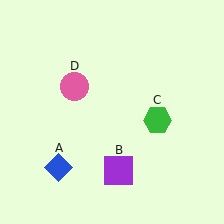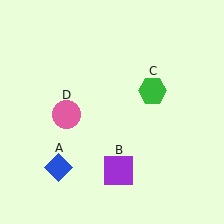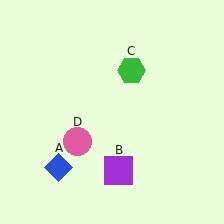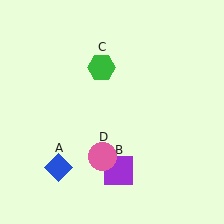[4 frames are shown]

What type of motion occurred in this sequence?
The green hexagon (object C), pink circle (object D) rotated counterclockwise around the center of the scene.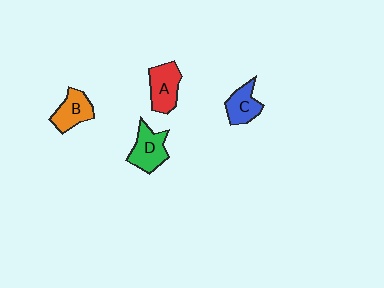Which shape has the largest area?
Shape A (red).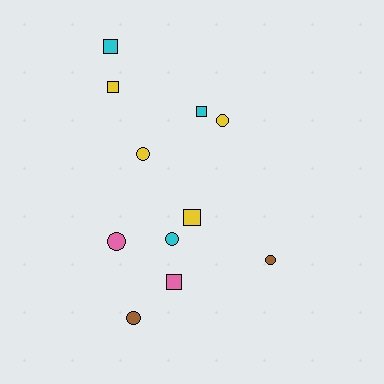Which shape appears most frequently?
Circle, with 6 objects.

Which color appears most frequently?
Yellow, with 4 objects.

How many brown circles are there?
There are 2 brown circles.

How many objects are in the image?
There are 11 objects.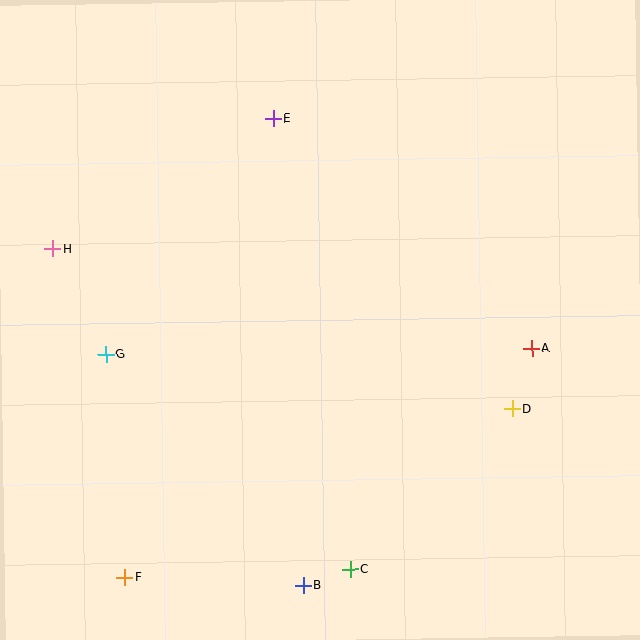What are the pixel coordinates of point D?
Point D is at (513, 409).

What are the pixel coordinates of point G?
Point G is at (106, 354).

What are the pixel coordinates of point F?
Point F is at (125, 577).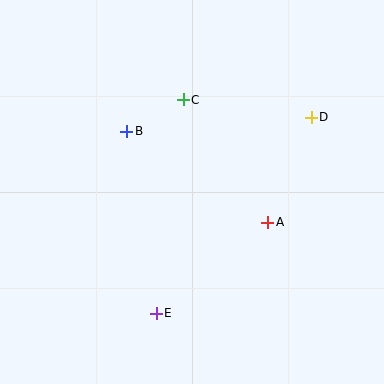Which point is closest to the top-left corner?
Point B is closest to the top-left corner.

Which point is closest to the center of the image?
Point A at (268, 222) is closest to the center.